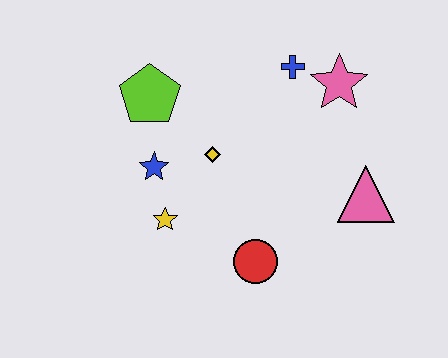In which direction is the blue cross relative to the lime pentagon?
The blue cross is to the right of the lime pentagon.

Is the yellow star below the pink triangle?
Yes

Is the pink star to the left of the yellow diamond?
No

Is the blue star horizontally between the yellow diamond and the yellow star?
No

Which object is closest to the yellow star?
The blue star is closest to the yellow star.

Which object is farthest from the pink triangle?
The lime pentagon is farthest from the pink triangle.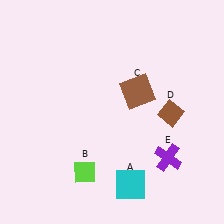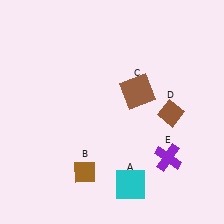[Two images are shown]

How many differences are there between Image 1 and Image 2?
There is 1 difference between the two images.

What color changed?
The diamond (B) changed from lime in Image 1 to brown in Image 2.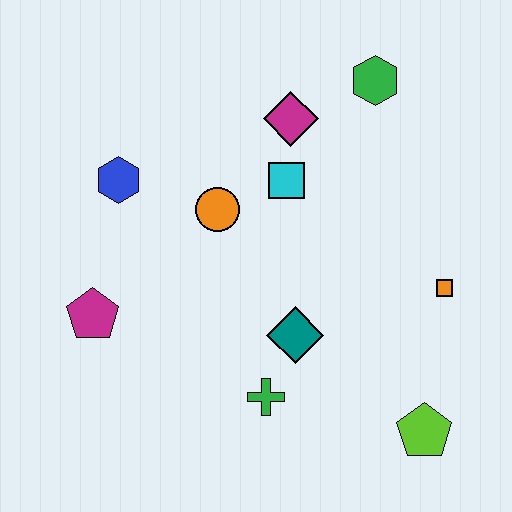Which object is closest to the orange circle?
The cyan square is closest to the orange circle.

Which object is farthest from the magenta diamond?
The lime pentagon is farthest from the magenta diamond.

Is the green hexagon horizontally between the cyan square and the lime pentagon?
Yes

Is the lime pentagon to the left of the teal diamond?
No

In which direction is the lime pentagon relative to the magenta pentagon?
The lime pentagon is to the right of the magenta pentagon.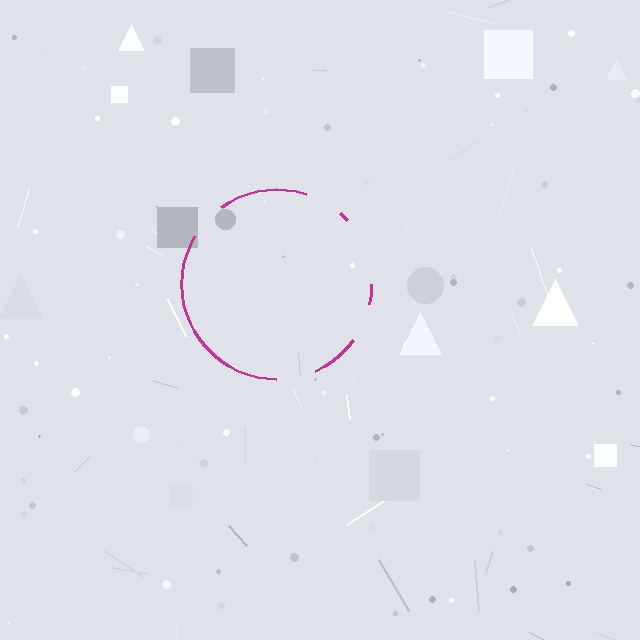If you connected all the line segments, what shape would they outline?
They would outline a circle.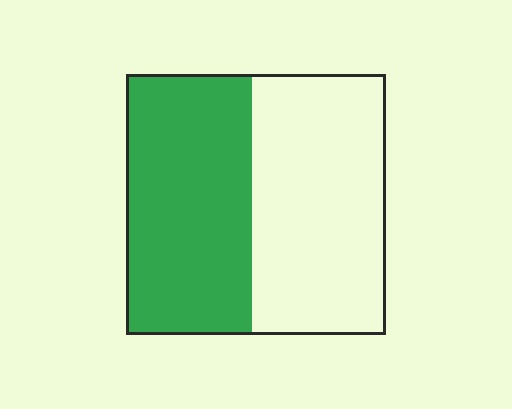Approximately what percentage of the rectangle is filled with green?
Approximately 50%.